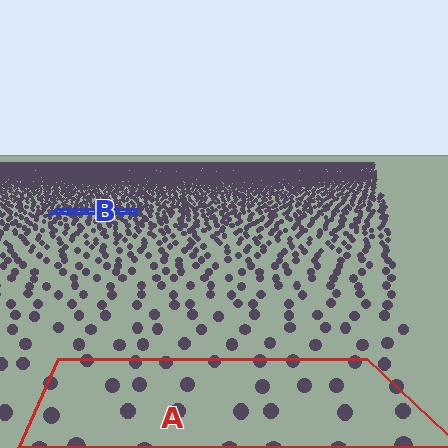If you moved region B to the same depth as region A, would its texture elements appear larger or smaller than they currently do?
They would appear larger. At a closer depth, the same texture elements are projected at a bigger on-screen size.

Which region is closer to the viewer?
Region A is closer. The texture elements there are larger and more spread out.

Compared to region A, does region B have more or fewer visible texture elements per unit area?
Region B has more texture elements per unit area — they are packed more densely because it is farther away.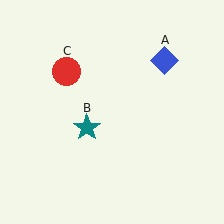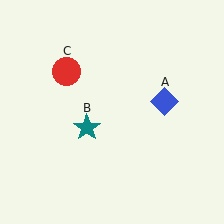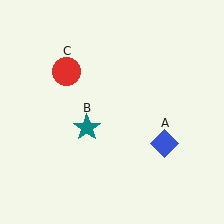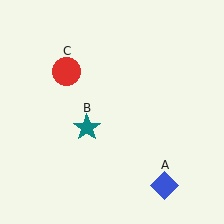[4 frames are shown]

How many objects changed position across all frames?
1 object changed position: blue diamond (object A).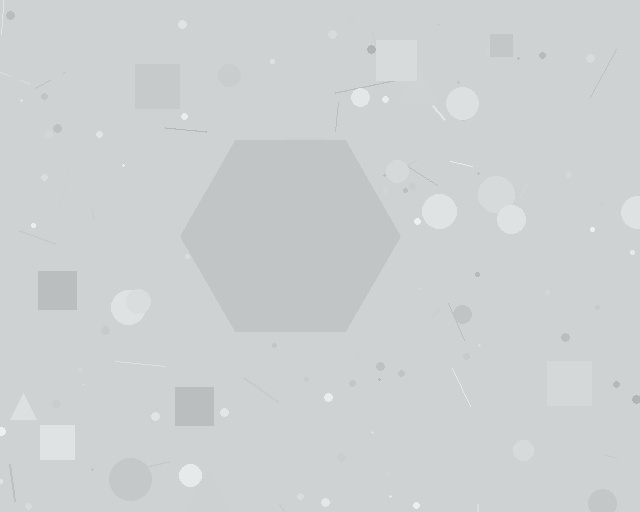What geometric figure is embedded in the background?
A hexagon is embedded in the background.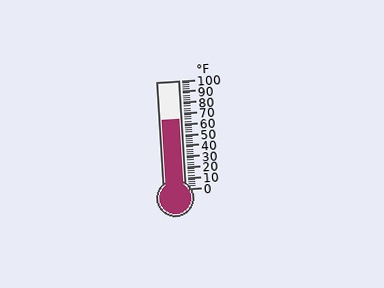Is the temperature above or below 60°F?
The temperature is above 60°F.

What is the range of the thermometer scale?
The thermometer scale ranges from 0°F to 100°F.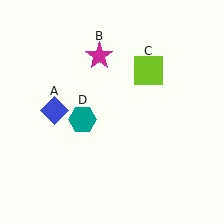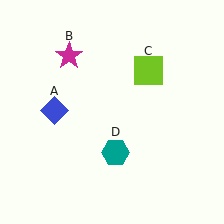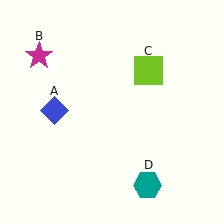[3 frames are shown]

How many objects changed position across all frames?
2 objects changed position: magenta star (object B), teal hexagon (object D).